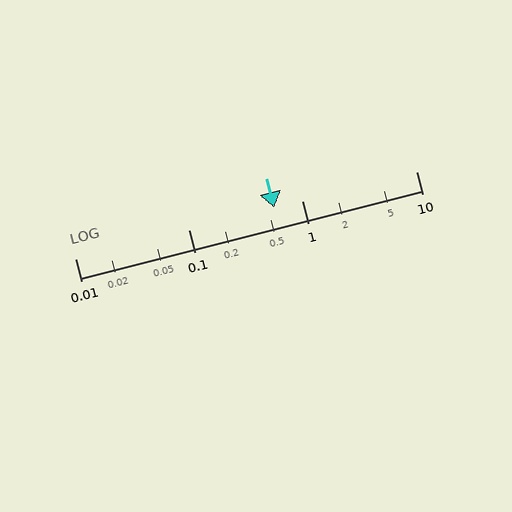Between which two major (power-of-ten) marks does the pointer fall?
The pointer is between 0.1 and 1.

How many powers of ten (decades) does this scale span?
The scale spans 3 decades, from 0.01 to 10.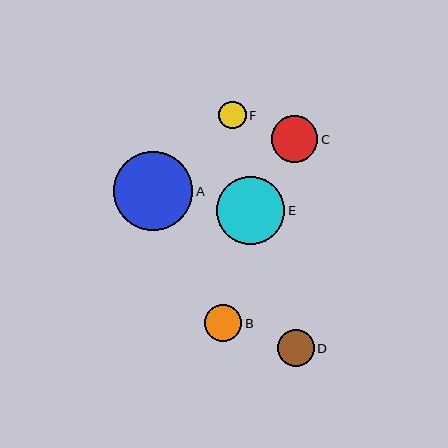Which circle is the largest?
Circle A is the largest with a size of approximately 79 pixels.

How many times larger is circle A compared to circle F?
Circle A is approximately 2.9 times the size of circle F.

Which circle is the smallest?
Circle F is the smallest with a size of approximately 28 pixels.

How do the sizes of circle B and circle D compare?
Circle B and circle D are approximately the same size.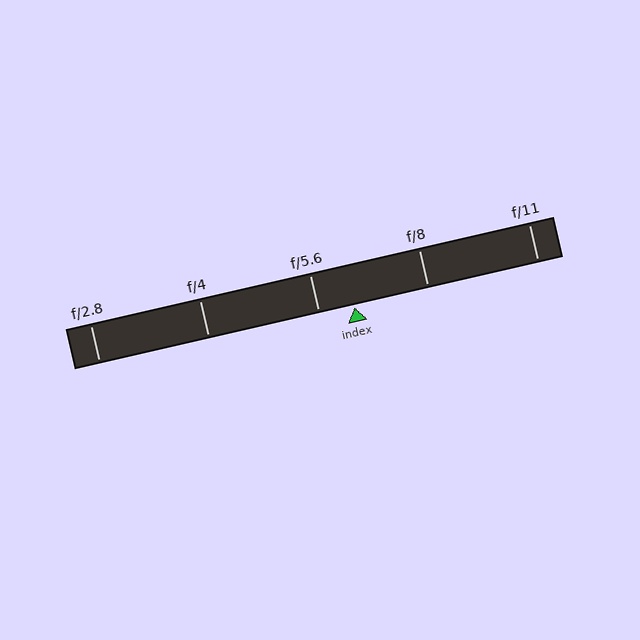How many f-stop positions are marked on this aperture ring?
There are 5 f-stop positions marked.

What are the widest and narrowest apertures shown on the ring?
The widest aperture shown is f/2.8 and the narrowest is f/11.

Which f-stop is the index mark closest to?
The index mark is closest to f/5.6.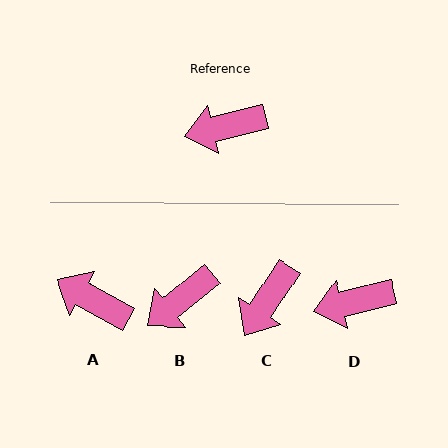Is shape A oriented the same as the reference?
No, it is off by about 42 degrees.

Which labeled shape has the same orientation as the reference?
D.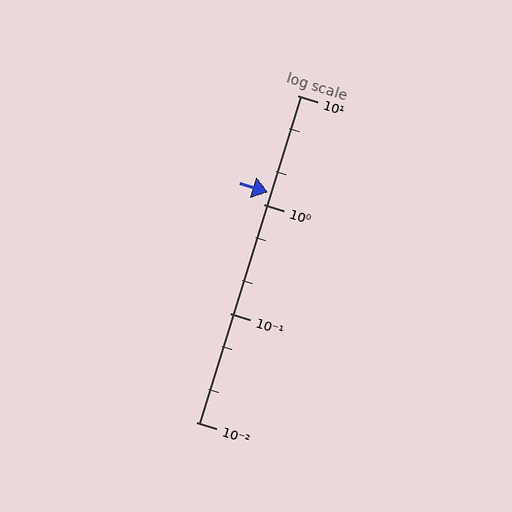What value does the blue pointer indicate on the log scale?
The pointer indicates approximately 1.3.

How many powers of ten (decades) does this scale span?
The scale spans 3 decades, from 0.01 to 10.